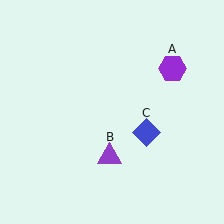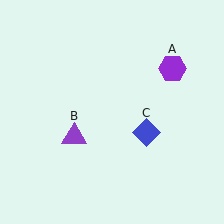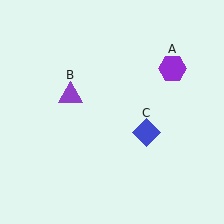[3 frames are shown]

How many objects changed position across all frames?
1 object changed position: purple triangle (object B).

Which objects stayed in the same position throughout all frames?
Purple hexagon (object A) and blue diamond (object C) remained stationary.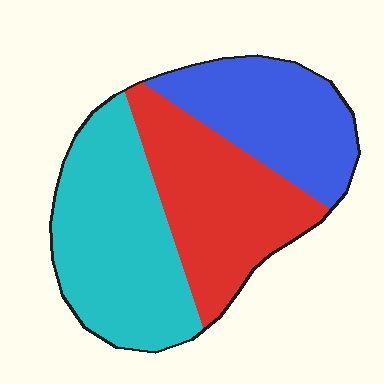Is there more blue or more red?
Red.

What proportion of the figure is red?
Red covers 33% of the figure.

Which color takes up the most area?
Cyan, at roughly 40%.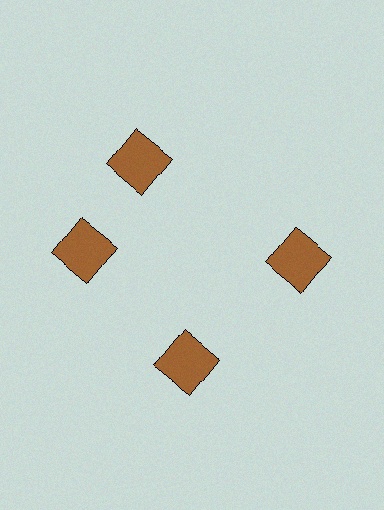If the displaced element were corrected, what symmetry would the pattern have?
It would have 4-fold rotational symmetry — the pattern would map onto itself every 90 degrees.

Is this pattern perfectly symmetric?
No. The 4 brown squares are arranged in a ring, but one element near the 12 o'clock position is rotated out of alignment along the ring, breaking the 4-fold rotational symmetry.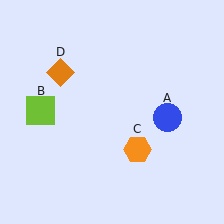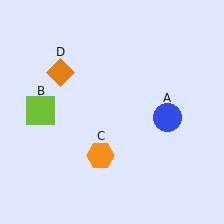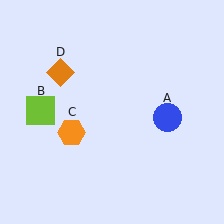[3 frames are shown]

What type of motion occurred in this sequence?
The orange hexagon (object C) rotated clockwise around the center of the scene.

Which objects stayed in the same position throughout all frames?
Blue circle (object A) and lime square (object B) and orange diamond (object D) remained stationary.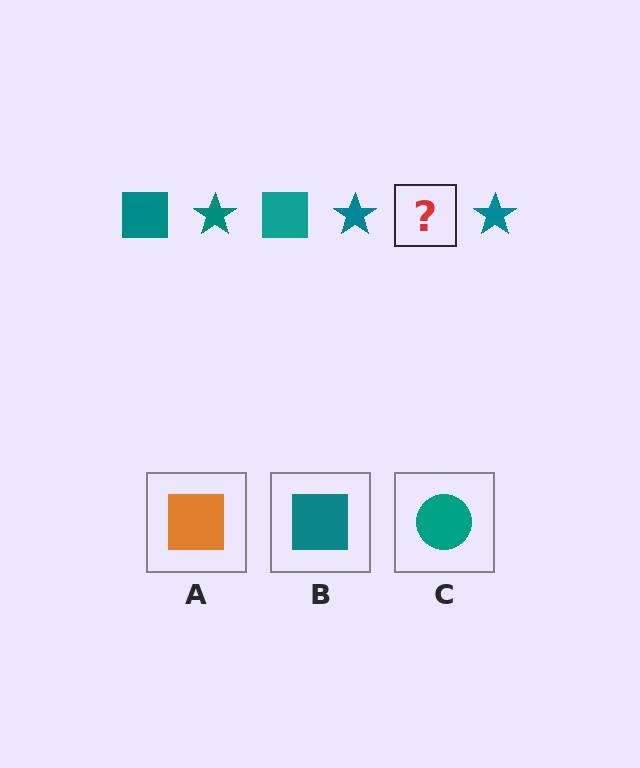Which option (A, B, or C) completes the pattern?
B.